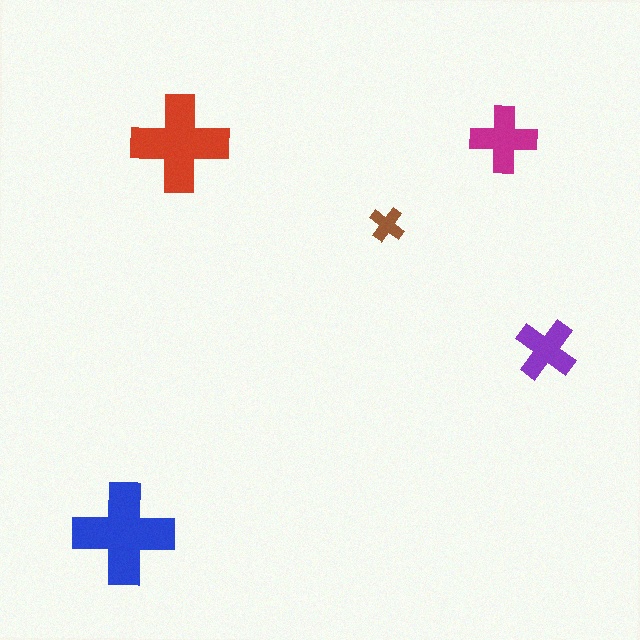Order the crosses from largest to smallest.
the blue one, the red one, the magenta one, the purple one, the brown one.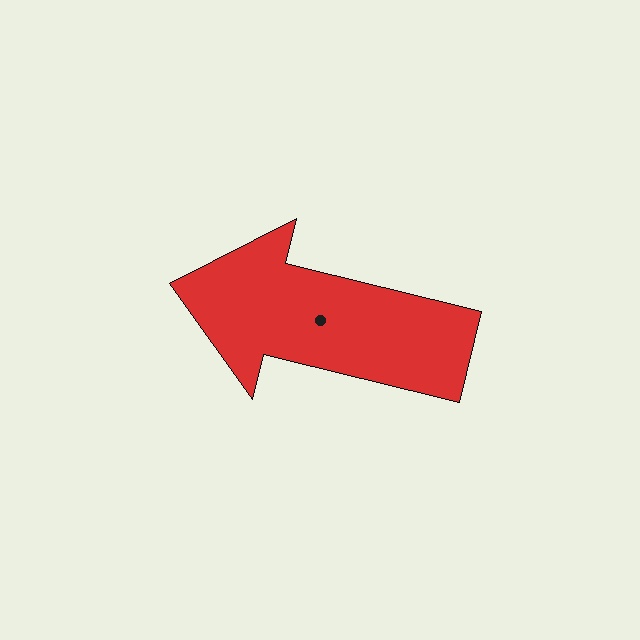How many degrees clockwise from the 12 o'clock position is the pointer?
Approximately 284 degrees.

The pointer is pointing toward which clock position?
Roughly 9 o'clock.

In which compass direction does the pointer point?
West.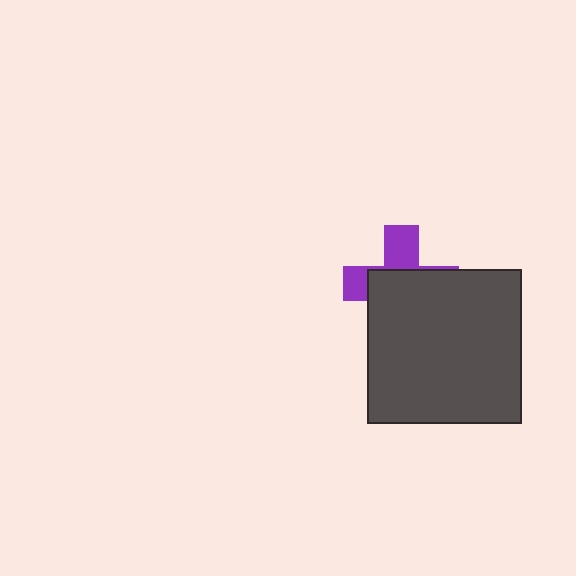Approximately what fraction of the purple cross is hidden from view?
Roughly 62% of the purple cross is hidden behind the dark gray square.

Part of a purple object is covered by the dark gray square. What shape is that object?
It is a cross.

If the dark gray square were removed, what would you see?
You would see the complete purple cross.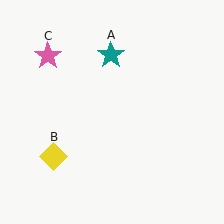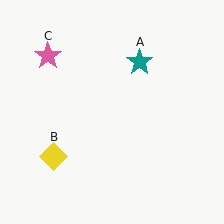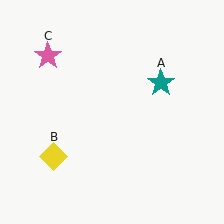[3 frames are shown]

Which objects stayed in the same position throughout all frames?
Yellow diamond (object B) and pink star (object C) remained stationary.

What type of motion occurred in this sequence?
The teal star (object A) rotated clockwise around the center of the scene.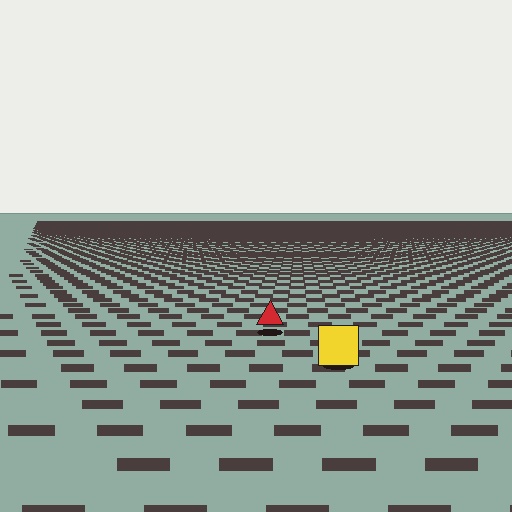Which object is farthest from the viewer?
The red triangle is farthest from the viewer. It appears smaller and the ground texture around it is denser.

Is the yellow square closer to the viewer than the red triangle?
Yes. The yellow square is closer — you can tell from the texture gradient: the ground texture is coarser near it.